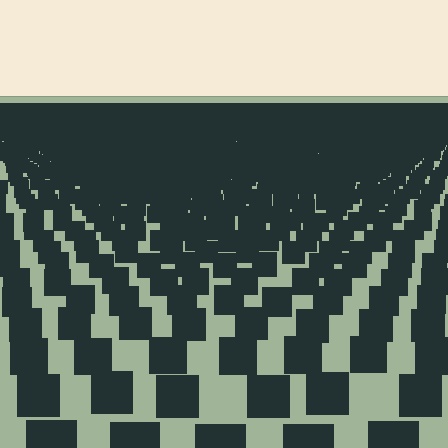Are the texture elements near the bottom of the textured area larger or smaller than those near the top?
Larger. Near the bottom, elements are closer to the viewer and appear at a bigger on-screen size.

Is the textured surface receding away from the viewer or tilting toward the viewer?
The surface is receding away from the viewer. Texture elements get smaller and denser toward the top.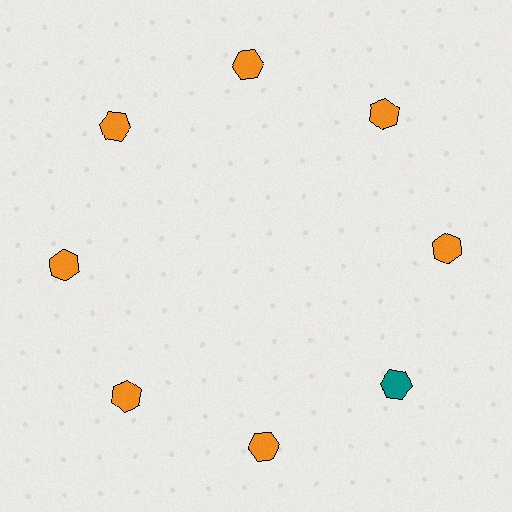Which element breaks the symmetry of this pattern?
The teal hexagon at roughly the 4 o'clock position breaks the symmetry. All other shapes are orange hexagons.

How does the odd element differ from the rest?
It has a different color: teal instead of orange.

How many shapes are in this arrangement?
There are 8 shapes arranged in a ring pattern.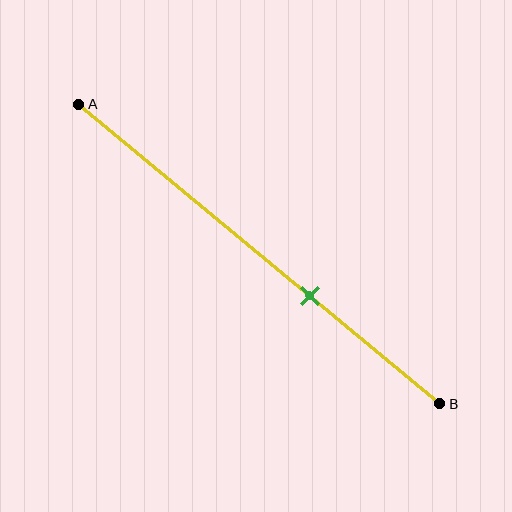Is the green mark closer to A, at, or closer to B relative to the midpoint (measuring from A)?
The green mark is closer to point B than the midpoint of segment AB.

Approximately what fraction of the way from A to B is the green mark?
The green mark is approximately 65% of the way from A to B.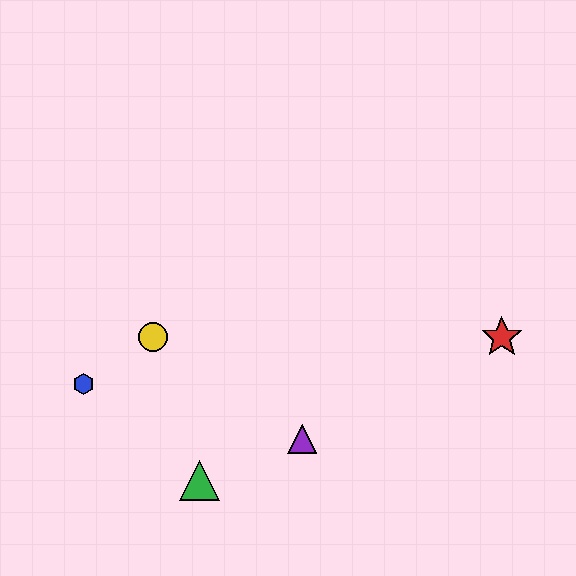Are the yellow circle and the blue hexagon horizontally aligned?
No, the yellow circle is at y≈337 and the blue hexagon is at y≈384.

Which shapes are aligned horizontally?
The red star, the yellow circle are aligned horizontally.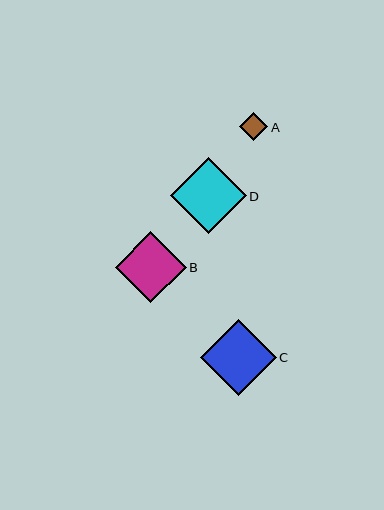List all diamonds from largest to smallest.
From largest to smallest: D, C, B, A.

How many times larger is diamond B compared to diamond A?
Diamond B is approximately 2.5 times the size of diamond A.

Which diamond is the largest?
Diamond D is the largest with a size of approximately 76 pixels.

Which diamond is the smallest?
Diamond A is the smallest with a size of approximately 28 pixels.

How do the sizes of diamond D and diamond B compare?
Diamond D and diamond B are approximately the same size.